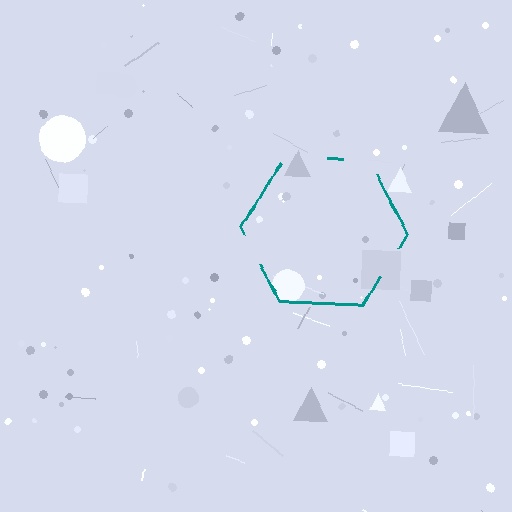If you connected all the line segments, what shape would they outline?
They would outline a hexagon.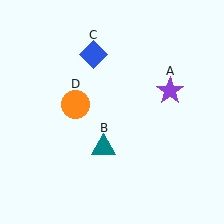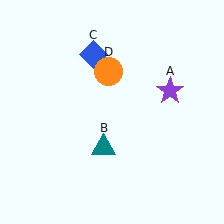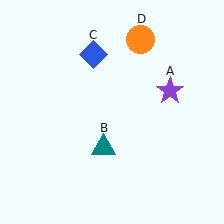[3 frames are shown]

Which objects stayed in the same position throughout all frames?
Purple star (object A) and teal triangle (object B) and blue diamond (object C) remained stationary.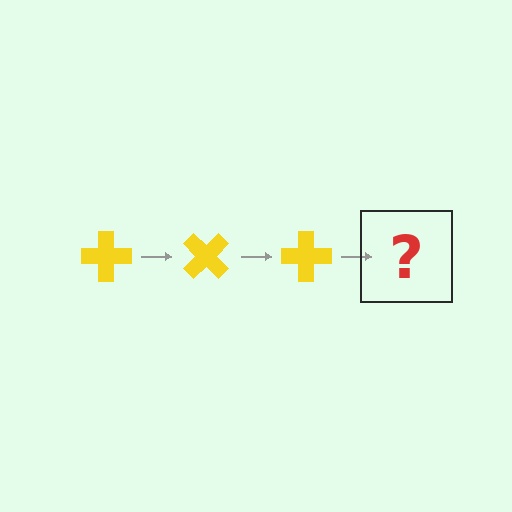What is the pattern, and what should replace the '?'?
The pattern is that the cross rotates 45 degrees each step. The '?' should be a yellow cross rotated 135 degrees.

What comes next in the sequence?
The next element should be a yellow cross rotated 135 degrees.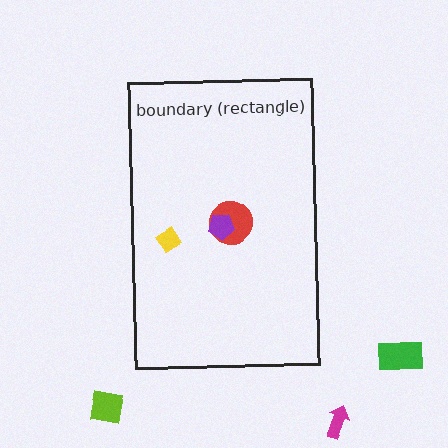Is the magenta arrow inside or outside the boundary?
Outside.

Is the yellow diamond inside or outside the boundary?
Inside.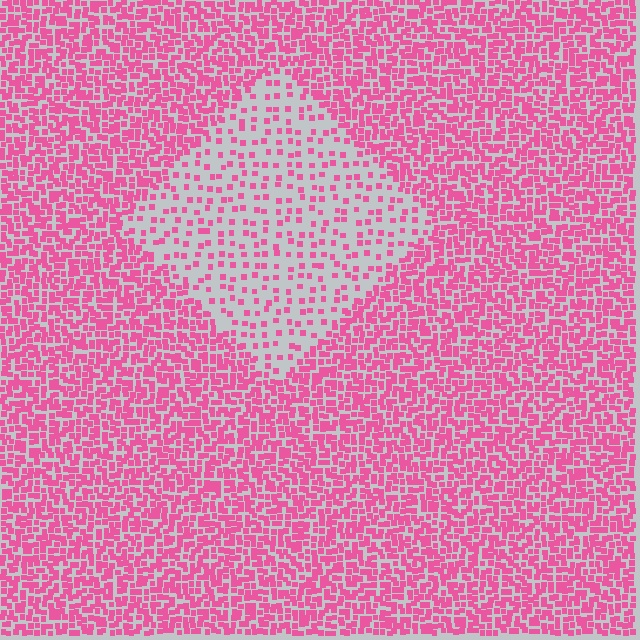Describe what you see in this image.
The image contains small pink elements arranged at two different densities. A diamond-shaped region is visible where the elements are less densely packed than the surrounding area.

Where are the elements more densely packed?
The elements are more densely packed outside the diamond boundary.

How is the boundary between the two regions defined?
The boundary is defined by a change in element density (approximately 2.8x ratio). All elements are the same color, size, and shape.